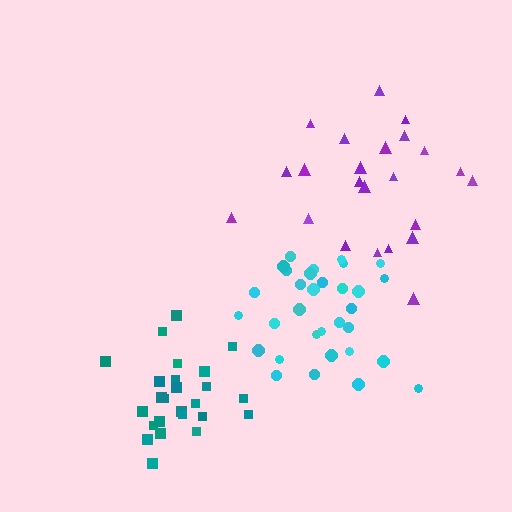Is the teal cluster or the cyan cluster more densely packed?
Cyan.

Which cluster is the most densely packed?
Cyan.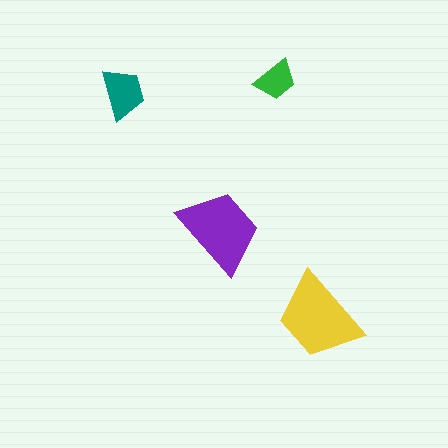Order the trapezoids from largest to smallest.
the yellow one, the purple one, the teal one, the green one.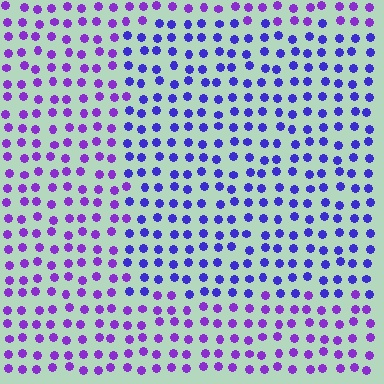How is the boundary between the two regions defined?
The boundary is defined purely by a slight shift in hue (about 30 degrees). Spacing, size, and orientation are identical on both sides.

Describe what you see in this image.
The image is filled with small purple elements in a uniform arrangement. A rectangle-shaped region is visible where the elements are tinted to a slightly different hue, forming a subtle color boundary.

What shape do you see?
I see a rectangle.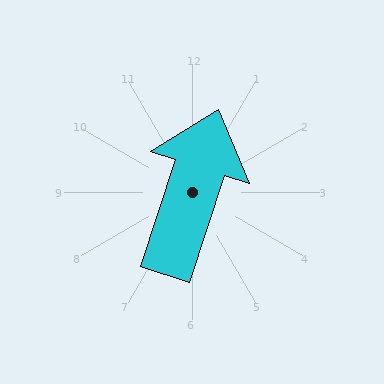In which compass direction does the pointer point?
North.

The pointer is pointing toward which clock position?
Roughly 1 o'clock.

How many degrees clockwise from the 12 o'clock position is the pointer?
Approximately 18 degrees.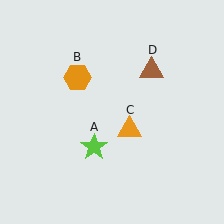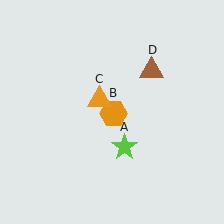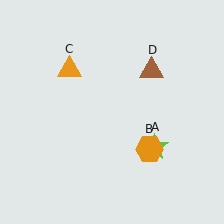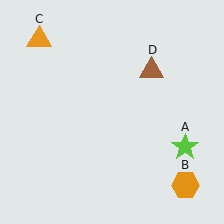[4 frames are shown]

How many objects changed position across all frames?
3 objects changed position: lime star (object A), orange hexagon (object B), orange triangle (object C).